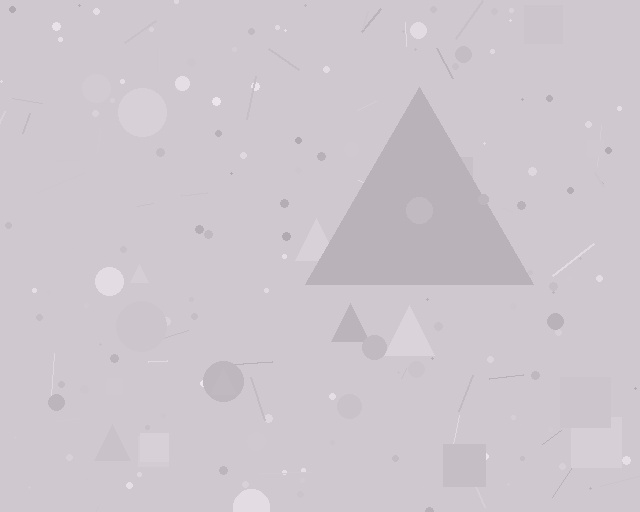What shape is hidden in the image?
A triangle is hidden in the image.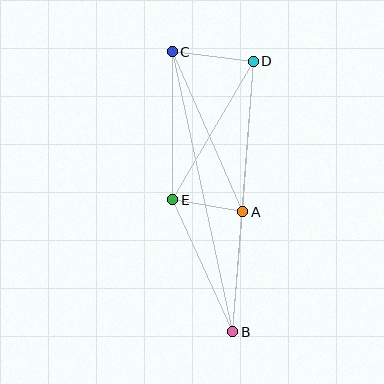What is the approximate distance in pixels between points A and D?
The distance between A and D is approximately 151 pixels.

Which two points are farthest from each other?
Points B and C are farthest from each other.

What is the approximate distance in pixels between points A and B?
The distance between A and B is approximately 120 pixels.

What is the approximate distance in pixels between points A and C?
The distance between A and C is approximately 175 pixels.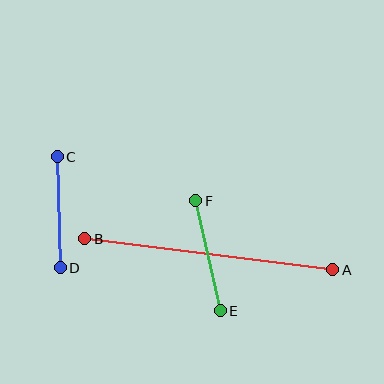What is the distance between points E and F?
The distance is approximately 112 pixels.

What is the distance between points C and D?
The distance is approximately 111 pixels.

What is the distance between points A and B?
The distance is approximately 250 pixels.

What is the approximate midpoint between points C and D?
The midpoint is at approximately (59, 212) pixels.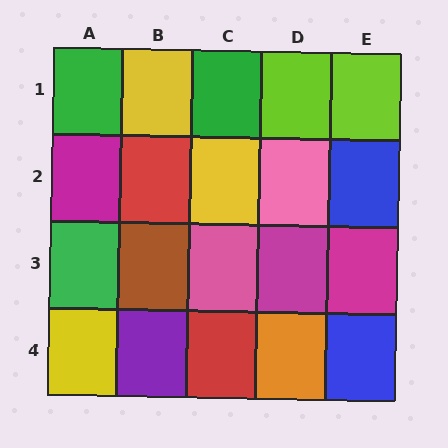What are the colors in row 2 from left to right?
Magenta, red, yellow, pink, blue.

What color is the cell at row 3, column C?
Pink.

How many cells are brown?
1 cell is brown.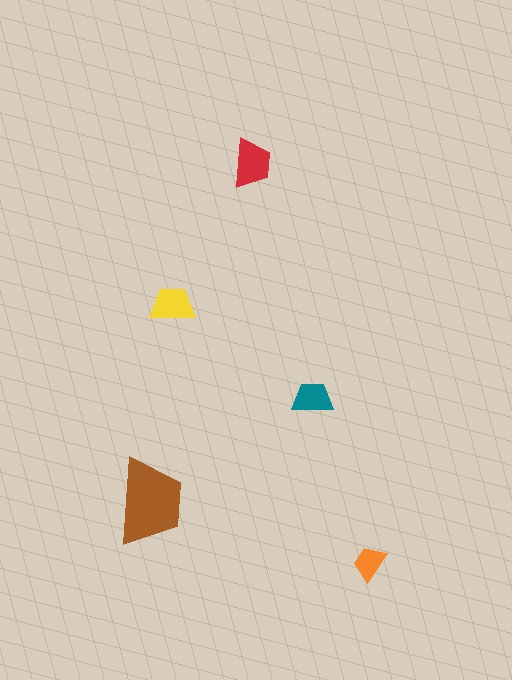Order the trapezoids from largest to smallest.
the brown one, the red one, the yellow one, the teal one, the orange one.